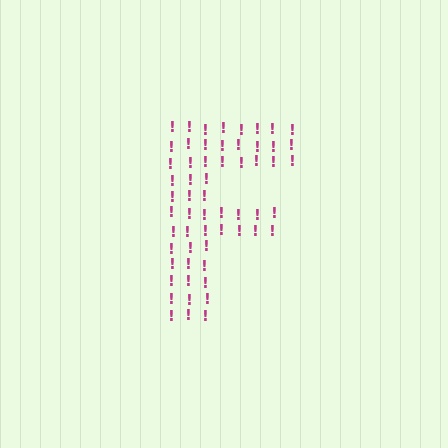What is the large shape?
The large shape is the letter F.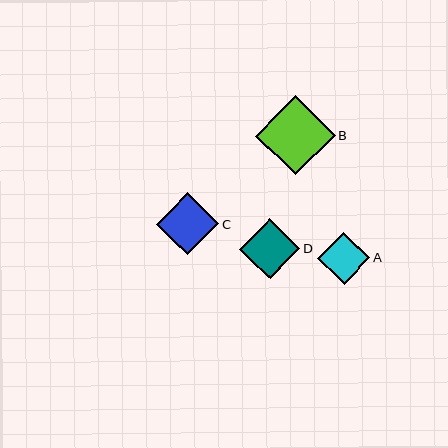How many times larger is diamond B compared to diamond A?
Diamond B is approximately 1.5 times the size of diamond A.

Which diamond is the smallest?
Diamond A is the smallest with a size of approximately 52 pixels.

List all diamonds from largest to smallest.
From largest to smallest: B, C, D, A.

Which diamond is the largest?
Diamond B is the largest with a size of approximately 79 pixels.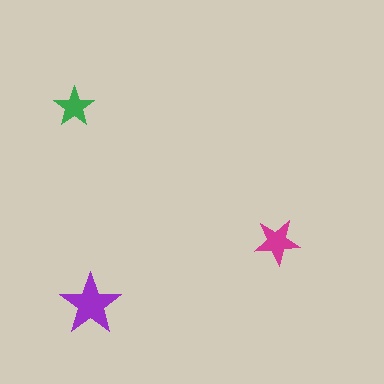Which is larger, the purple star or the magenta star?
The purple one.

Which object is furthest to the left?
The green star is leftmost.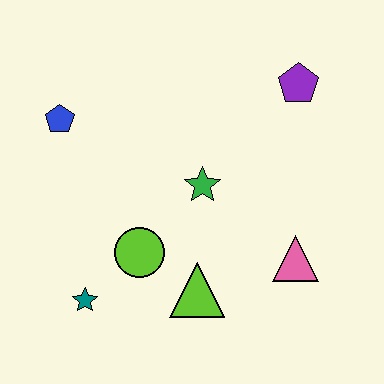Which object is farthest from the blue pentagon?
The pink triangle is farthest from the blue pentagon.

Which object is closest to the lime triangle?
The lime circle is closest to the lime triangle.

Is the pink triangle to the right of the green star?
Yes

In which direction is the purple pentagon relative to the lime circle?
The purple pentagon is above the lime circle.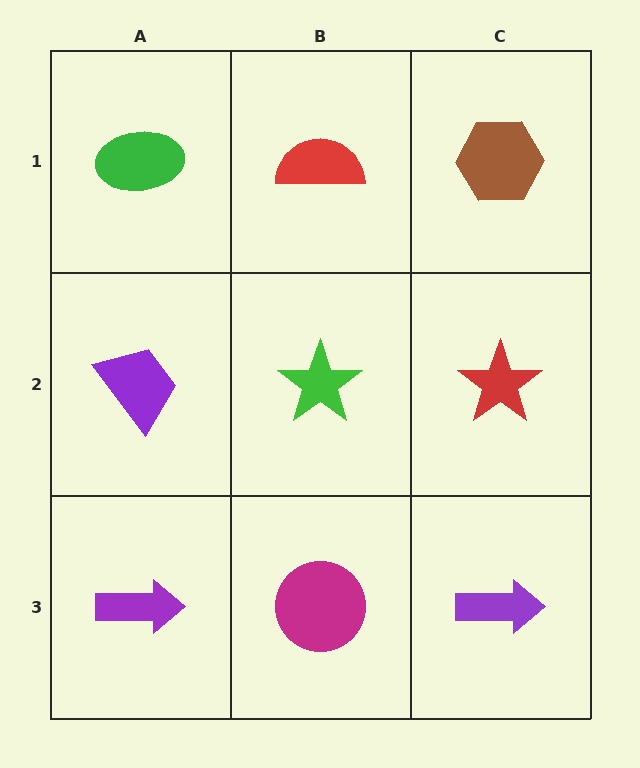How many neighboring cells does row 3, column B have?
3.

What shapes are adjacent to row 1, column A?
A purple trapezoid (row 2, column A), a red semicircle (row 1, column B).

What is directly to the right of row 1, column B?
A brown hexagon.